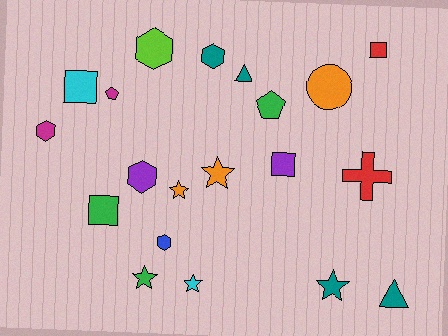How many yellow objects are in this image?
There are no yellow objects.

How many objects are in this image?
There are 20 objects.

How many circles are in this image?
There is 1 circle.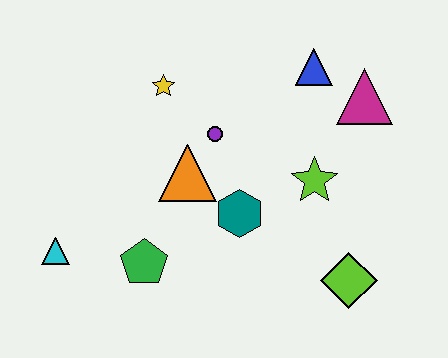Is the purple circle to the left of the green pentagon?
No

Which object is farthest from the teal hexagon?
The cyan triangle is farthest from the teal hexagon.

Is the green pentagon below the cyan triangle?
Yes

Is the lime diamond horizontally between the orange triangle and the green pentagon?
No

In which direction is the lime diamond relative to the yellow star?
The lime diamond is below the yellow star.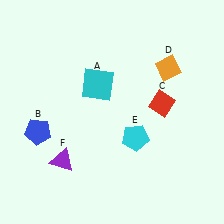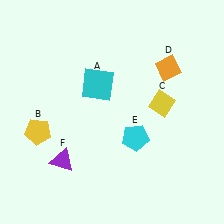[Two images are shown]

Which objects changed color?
B changed from blue to yellow. C changed from red to yellow.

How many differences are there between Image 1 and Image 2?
There are 2 differences between the two images.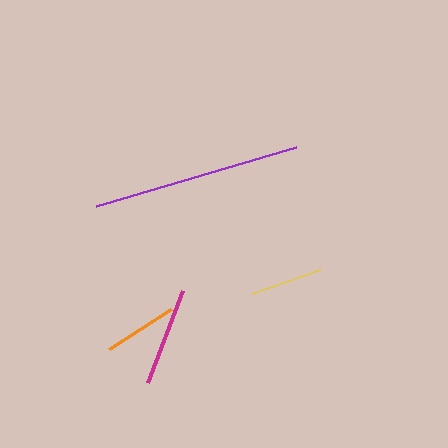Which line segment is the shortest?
The yellow line is the shortest at approximately 72 pixels.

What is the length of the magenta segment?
The magenta segment is approximately 99 pixels long.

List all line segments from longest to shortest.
From longest to shortest: purple, magenta, orange, yellow.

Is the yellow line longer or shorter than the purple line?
The purple line is longer than the yellow line.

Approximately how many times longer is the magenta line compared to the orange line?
The magenta line is approximately 1.3 times the length of the orange line.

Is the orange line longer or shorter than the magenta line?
The magenta line is longer than the orange line.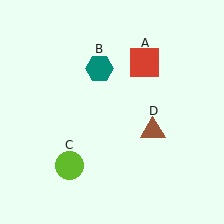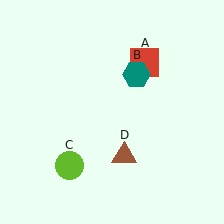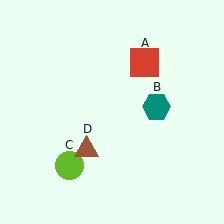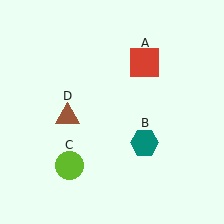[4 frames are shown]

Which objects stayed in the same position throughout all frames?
Red square (object A) and lime circle (object C) remained stationary.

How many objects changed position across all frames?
2 objects changed position: teal hexagon (object B), brown triangle (object D).